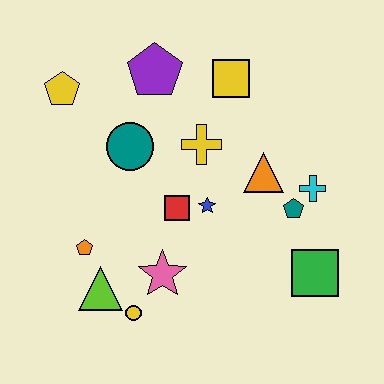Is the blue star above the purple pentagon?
No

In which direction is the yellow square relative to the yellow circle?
The yellow square is above the yellow circle.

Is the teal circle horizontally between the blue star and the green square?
No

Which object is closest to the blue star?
The red square is closest to the blue star.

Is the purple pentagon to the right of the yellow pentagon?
Yes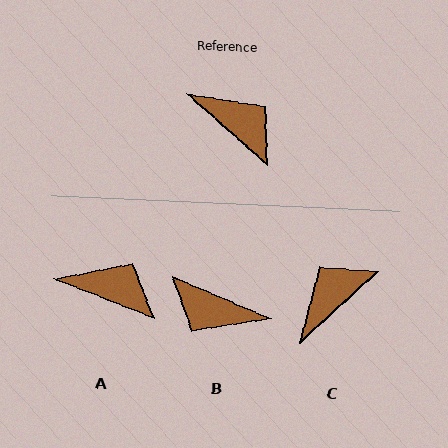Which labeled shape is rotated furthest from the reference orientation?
B, about 161 degrees away.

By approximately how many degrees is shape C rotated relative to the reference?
Approximately 84 degrees counter-clockwise.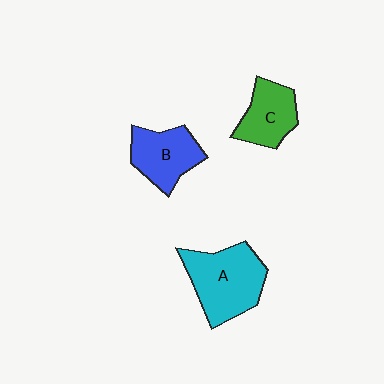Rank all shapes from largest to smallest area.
From largest to smallest: A (cyan), B (blue), C (green).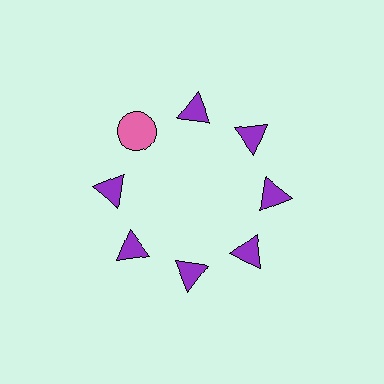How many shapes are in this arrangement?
There are 8 shapes arranged in a ring pattern.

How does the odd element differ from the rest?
It differs in both color (pink instead of purple) and shape (circle instead of triangle).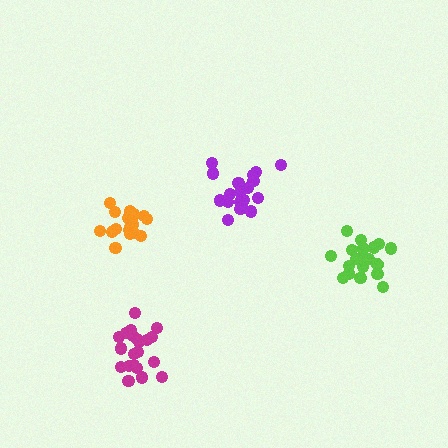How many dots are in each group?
Group 1: 20 dots, Group 2: 21 dots, Group 3: 19 dots, Group 4: 18 dots (78 total).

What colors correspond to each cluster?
The clusters are colored: lime, magenta, purple, orange.